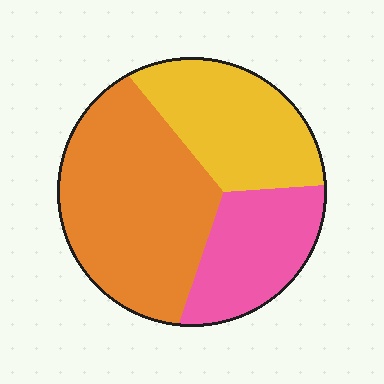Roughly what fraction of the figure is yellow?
Yellow covers roughly 30% of the figure.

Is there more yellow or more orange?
Orange.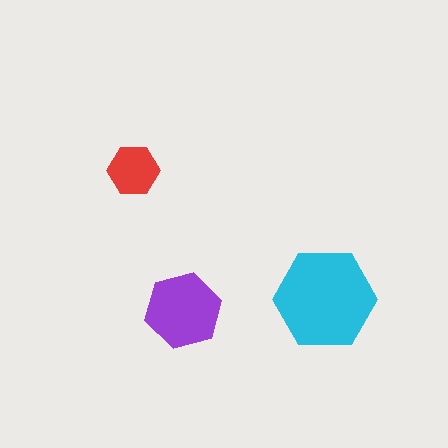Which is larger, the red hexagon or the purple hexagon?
The purple one.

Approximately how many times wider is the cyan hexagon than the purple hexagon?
About 1.5 times wider.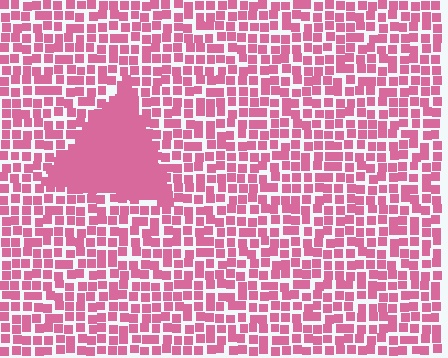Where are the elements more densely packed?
The elements are more densely packed inside the triangle boundary.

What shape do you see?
I see a triangle.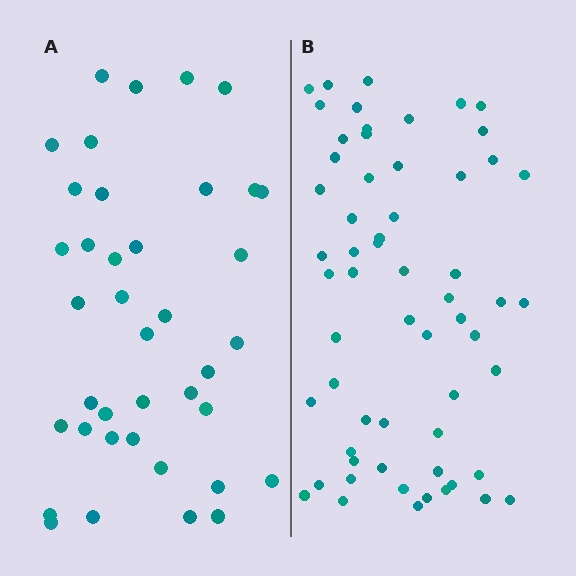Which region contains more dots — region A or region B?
Region B (the right region) has more dots.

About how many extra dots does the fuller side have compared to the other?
Region B has approximately 20 more dots than region A.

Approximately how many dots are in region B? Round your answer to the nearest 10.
About 60 dots.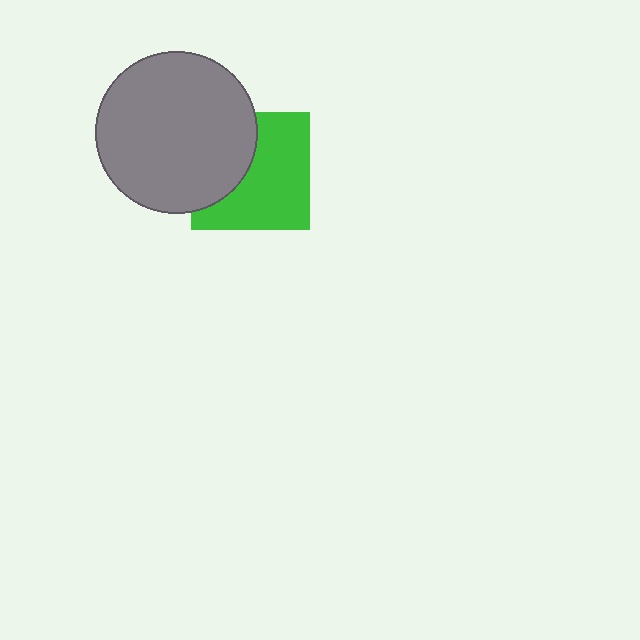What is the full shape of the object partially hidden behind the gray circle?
The partially hidden object is a green square.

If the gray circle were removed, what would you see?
You would see the complete green square.